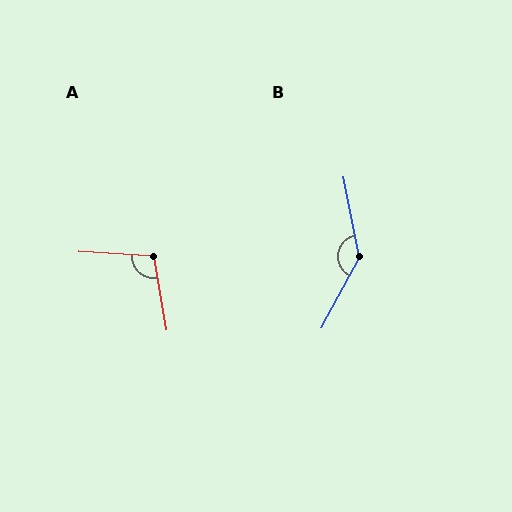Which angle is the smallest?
A, at approximately 103 degrees.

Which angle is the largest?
B, at approximately 141 degrees.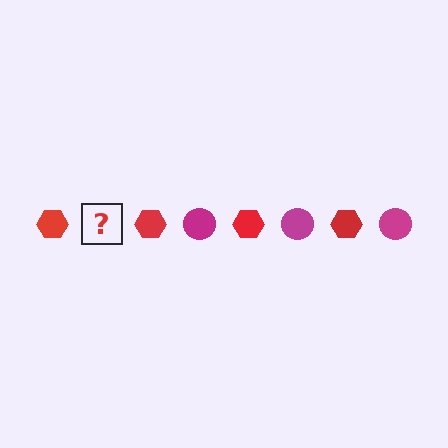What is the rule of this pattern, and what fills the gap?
The rule is that the pattern alternates between red hexagon and magenta circle. The gap should be filled with a magenta circle.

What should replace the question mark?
The question mark should be replaced with a magenta circle.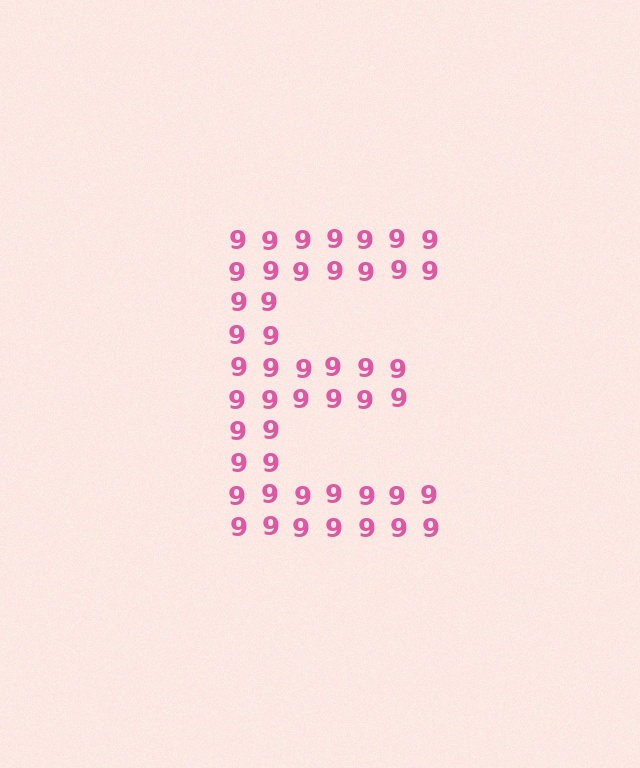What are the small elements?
The small elements are digit 9's.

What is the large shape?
The large shape is the letter E.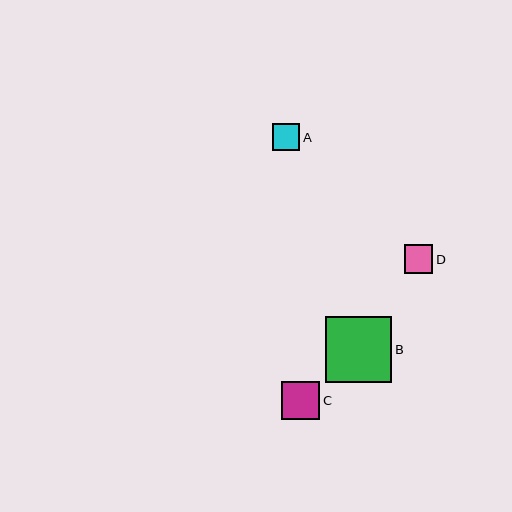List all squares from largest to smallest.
From largest to smallest: B, C, D, A.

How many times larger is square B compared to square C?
Square B is approximately 1.7 times the size of square C.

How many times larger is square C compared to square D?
Square C is approximately 1.3 times the size of square D.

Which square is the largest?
Square B is the largest with a size of approximately 66 pixels.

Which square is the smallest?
Square A is the smallest with a size of approximately 27 pixels.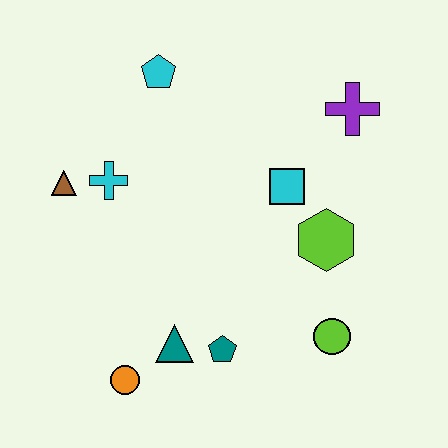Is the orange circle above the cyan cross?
No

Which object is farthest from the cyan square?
The orange circle is farthest from the cyan square.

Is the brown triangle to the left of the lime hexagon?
Yes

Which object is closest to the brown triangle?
The cyan cross is closest to the brown triangle.